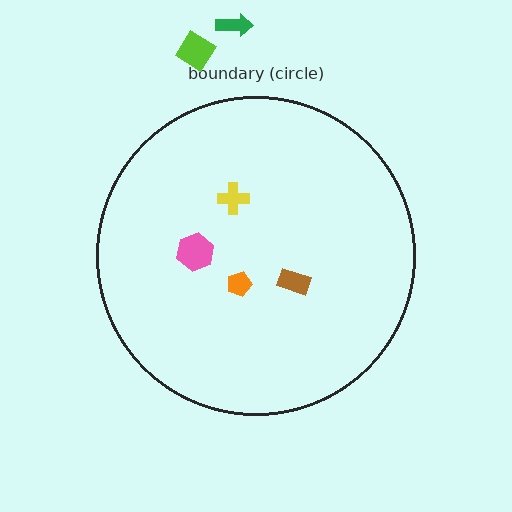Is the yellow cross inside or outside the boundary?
Inside.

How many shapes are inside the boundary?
4 inside, 2 outside.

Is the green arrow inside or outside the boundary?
Outside.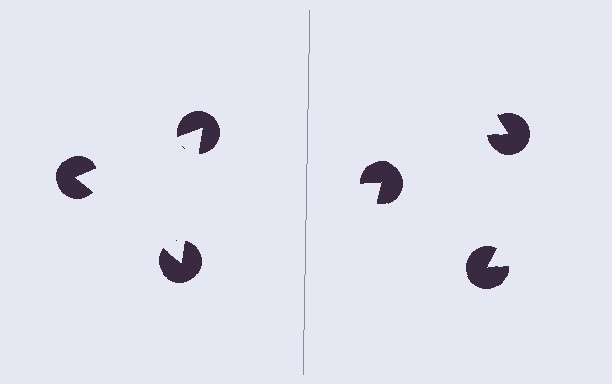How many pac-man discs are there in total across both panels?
6 — 3 on each side.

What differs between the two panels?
The pac-man discs are positioned identically on both sides; only the wedge orientations differ. On the left they align to a triangle; on the right they are misaligned.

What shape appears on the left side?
An illusory triangle.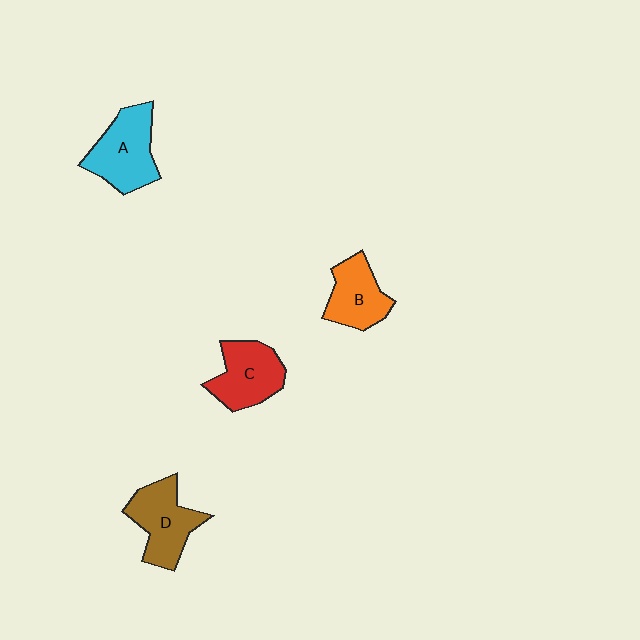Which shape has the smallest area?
Shape B (orange).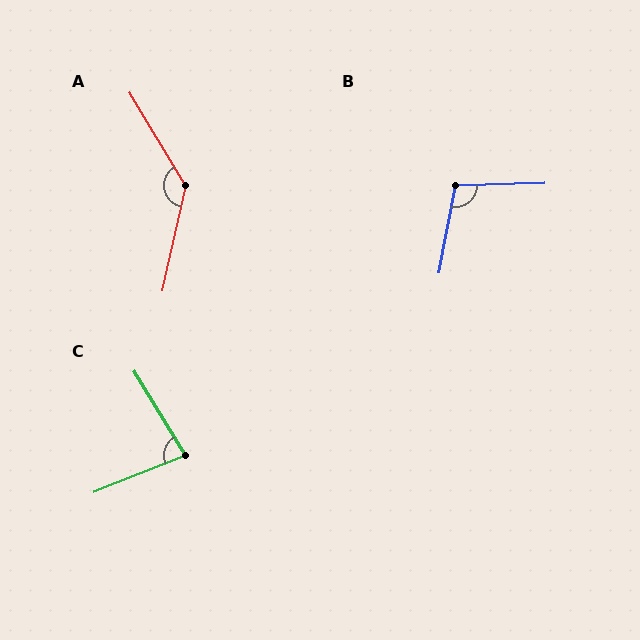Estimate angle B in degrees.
Approximately 102 degrees.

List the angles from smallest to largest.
C (80°), B (102°), A (137°).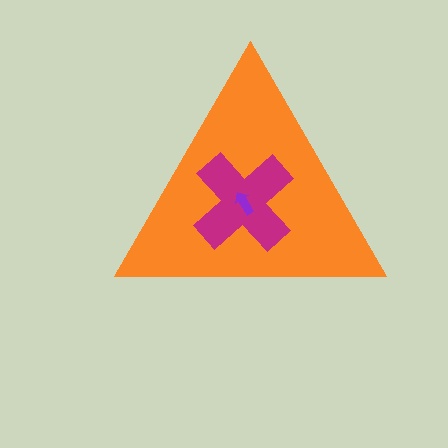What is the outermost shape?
The orange triangle.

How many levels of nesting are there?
3.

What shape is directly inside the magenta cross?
The purple arrow.